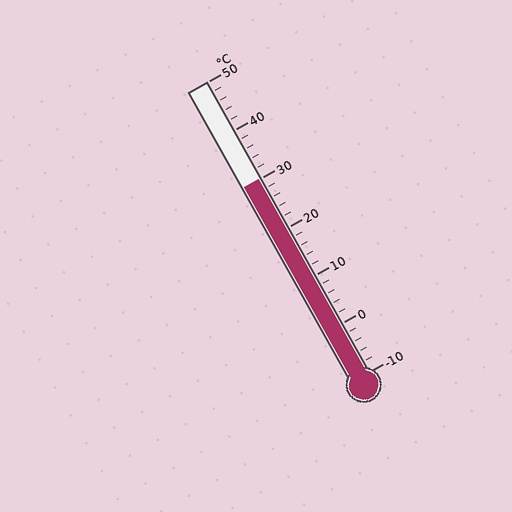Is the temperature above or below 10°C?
The temperature is above 10°C.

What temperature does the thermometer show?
The thermometer shows approximately 30°C.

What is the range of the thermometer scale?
The thermometer scale ranges from -10°C to 50°C.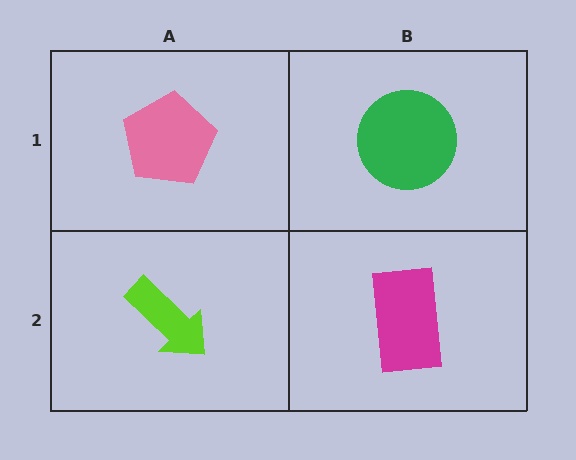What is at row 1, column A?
A pink pentagon.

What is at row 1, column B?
A green circle.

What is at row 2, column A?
A lime arrow.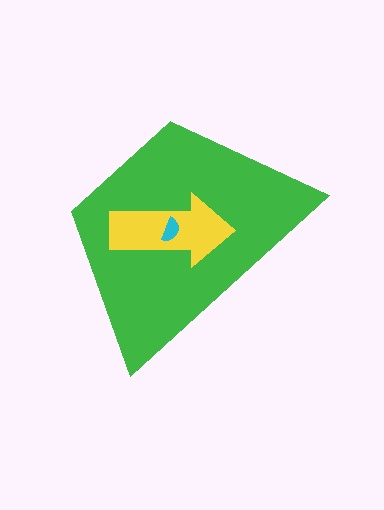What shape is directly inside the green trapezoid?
The yellow arrow.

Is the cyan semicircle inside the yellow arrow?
Yes.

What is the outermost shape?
The green trapezoid.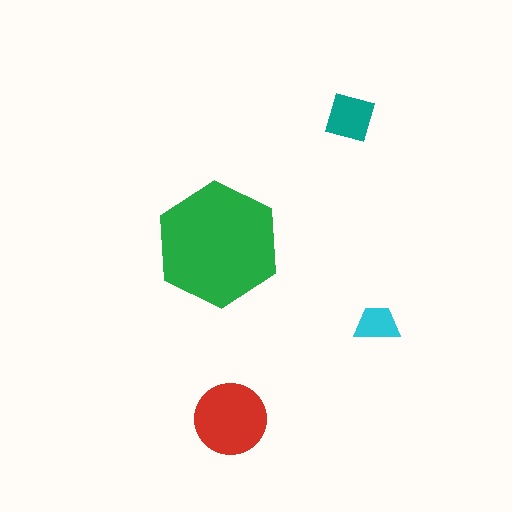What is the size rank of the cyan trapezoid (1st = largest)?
4th.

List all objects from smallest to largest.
The cyan trapezoid, the teal diamond, the red circle, the green hexagon.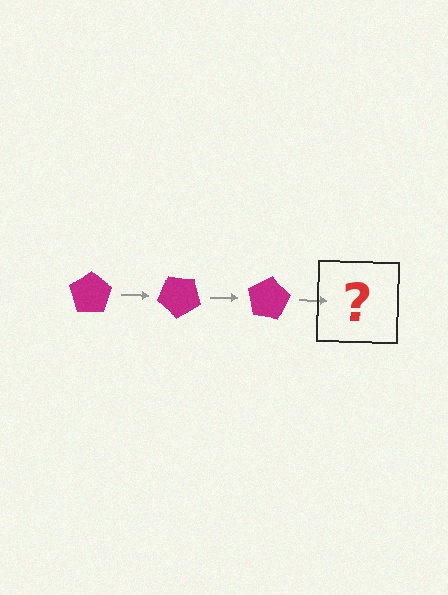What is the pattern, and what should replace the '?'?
The pattern is that the pentagon rotates 40 degrees each step. The '?' should be a magenta pentagon rotated 120 degrees.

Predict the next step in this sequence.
The next step is a magenta pentagon rotated 120 degrees.